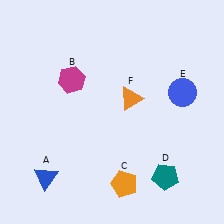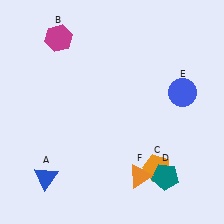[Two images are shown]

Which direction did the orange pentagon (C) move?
The orange pentagon (C) moved right.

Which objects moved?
The objects that moved are: the magenta hexagon (B), the orange pentagon (C), the orange triangle (F).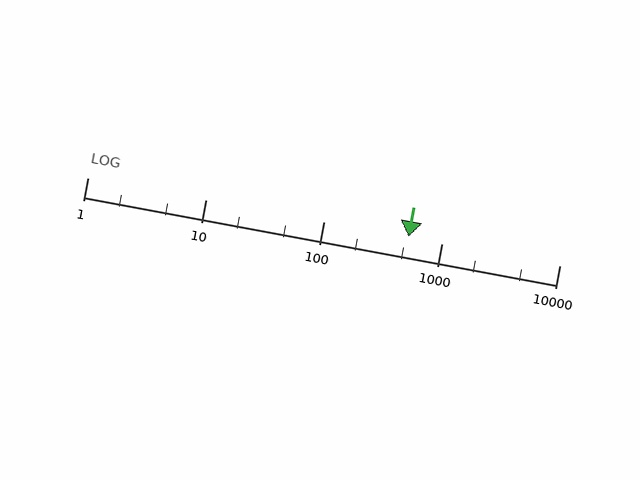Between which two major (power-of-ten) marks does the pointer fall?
The pointer is between 100 and 1000.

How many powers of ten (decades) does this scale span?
The scale spans 4 decades, from 1 to 10000.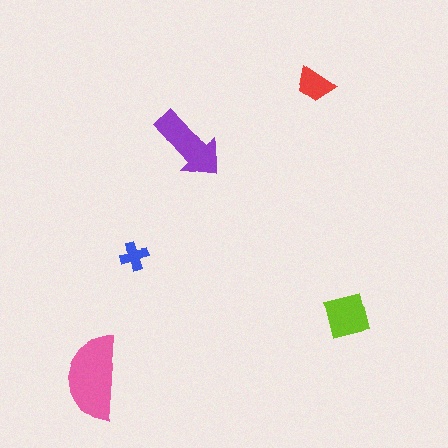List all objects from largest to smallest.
The pink semicircle, the purple arrow, the lime square, the red trapezoid, the blue cross.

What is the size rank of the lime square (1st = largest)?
3rd.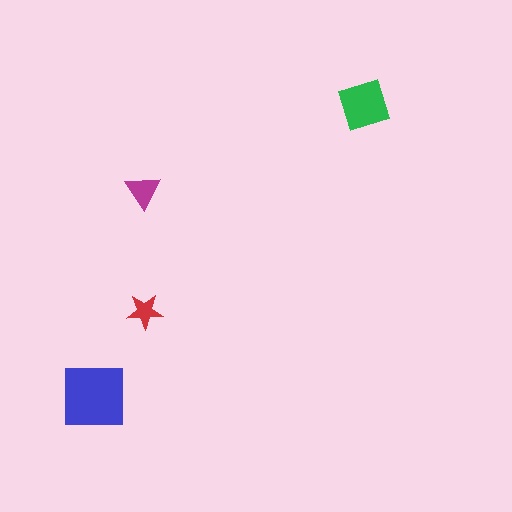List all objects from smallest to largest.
The red star, the magenta triangle, the green diamond, the blue square.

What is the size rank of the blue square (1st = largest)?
1st.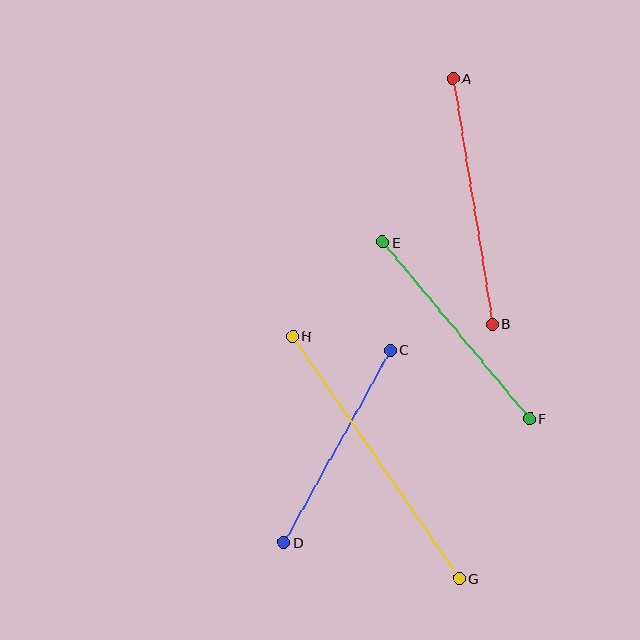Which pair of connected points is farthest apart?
Points G and H are farthest apart.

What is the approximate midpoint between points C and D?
The midpoint is at approximately (337, 446) pixels.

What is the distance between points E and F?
The distance is approximately 229 pixels.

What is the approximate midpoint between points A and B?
The midpoint is at approximately (473, 201) pixels.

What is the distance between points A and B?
The distance is approximately 249 pixels.